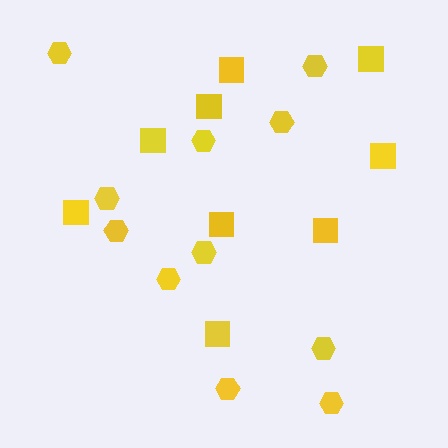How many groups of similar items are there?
There are 2 groups: one group of hexagons (11) and one group of squares (9).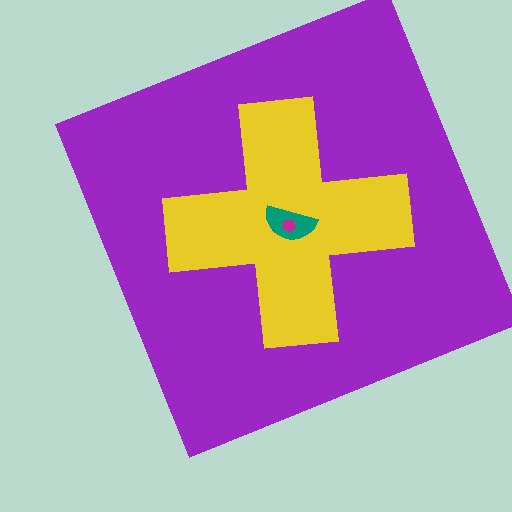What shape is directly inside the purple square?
The yellow cross.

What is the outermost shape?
The purple square.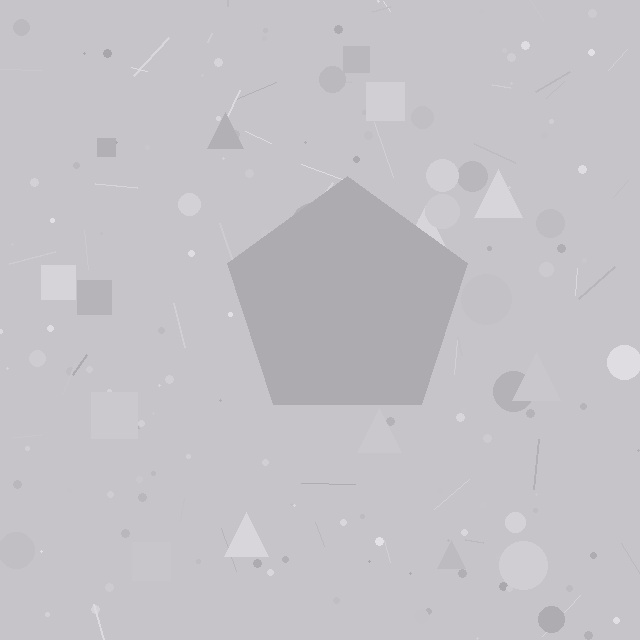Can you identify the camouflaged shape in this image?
The camouflaged shape is a pentagon.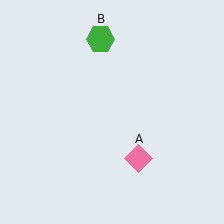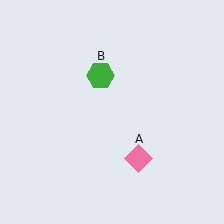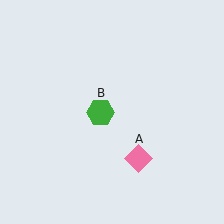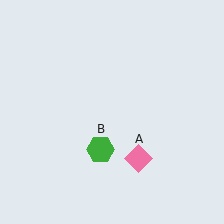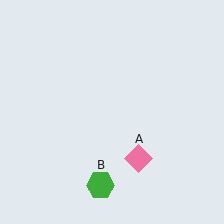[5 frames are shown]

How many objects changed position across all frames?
1 object changed position: green hexagon (object B).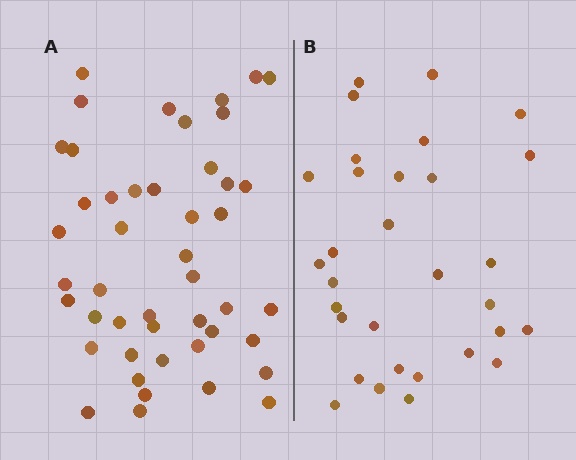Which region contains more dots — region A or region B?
Region A (the left region) has more dots.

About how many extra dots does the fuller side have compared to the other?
Region A has approximately 15 more dots than region B.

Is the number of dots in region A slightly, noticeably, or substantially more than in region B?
Region A has substantially more. The ratio is roughly 1.5 to 1.